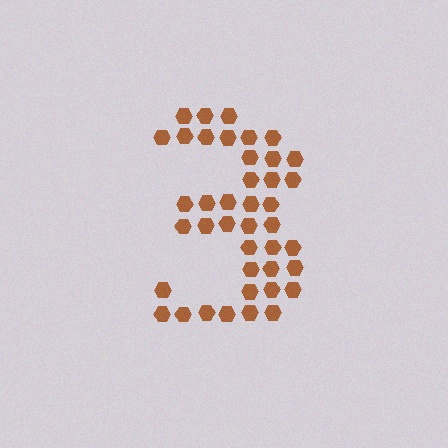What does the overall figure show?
The overall figure shows the digit 3.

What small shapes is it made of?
It is made of small hexagons.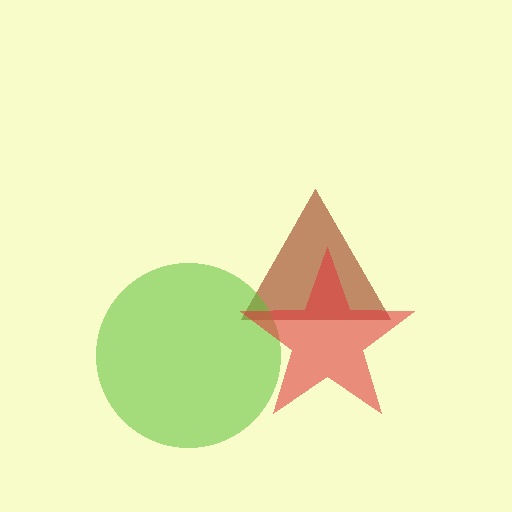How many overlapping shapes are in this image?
There are 3 overlapping shapes in the image.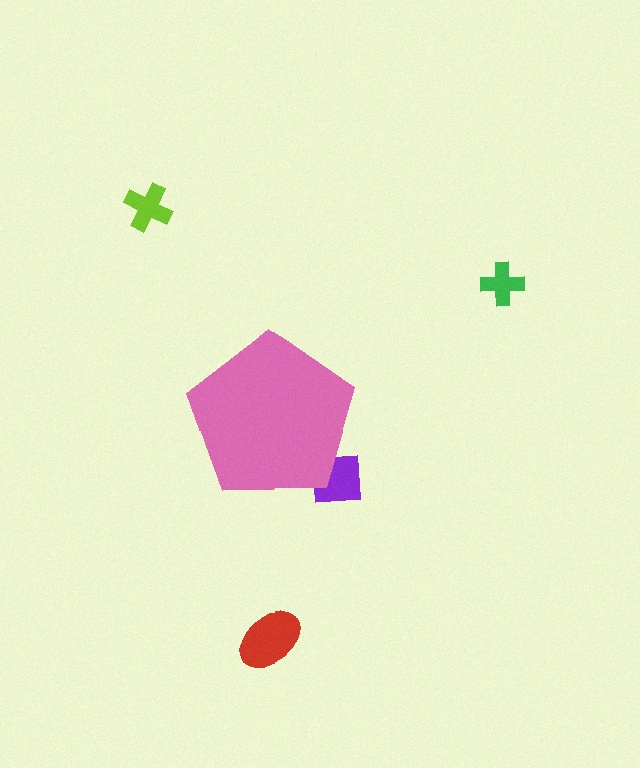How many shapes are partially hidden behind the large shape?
1 shape is partially hidden.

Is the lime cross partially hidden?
No, the lime cross is fully visible.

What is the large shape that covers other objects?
A pink pentagon.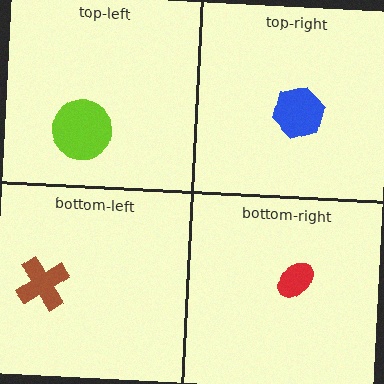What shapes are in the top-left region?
The lime circle.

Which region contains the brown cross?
The bottom-left region.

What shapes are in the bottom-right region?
The red ellipse.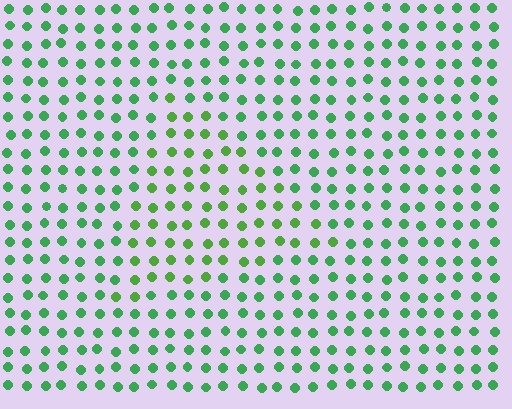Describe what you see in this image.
The image is filled with small green elements in a uniform arrangement. A triangle-shaped region is visible where the elements are tinted to a slightly different hue, forming a subtle color boundary.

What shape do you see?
I see a triangle.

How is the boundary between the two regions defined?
The boundary is defined purely by a slight shift in hue (about 25 degrees). Spacing, size, and orientation are identical on both sides.